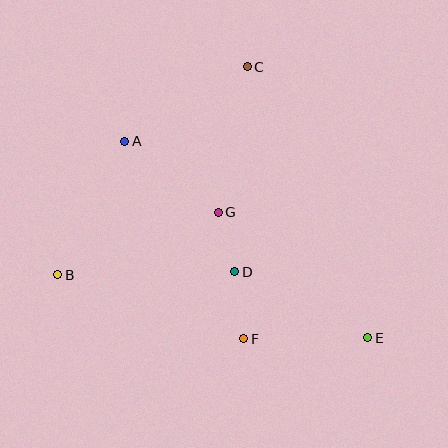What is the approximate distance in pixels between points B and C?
The distance between B and C is approximately 281 pixels.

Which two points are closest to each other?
Points D and G are closest to each other.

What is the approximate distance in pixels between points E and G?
The distance between E and G is approximately 195 pixels.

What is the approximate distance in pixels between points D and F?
The distance between D and F is approximately 68 pixels.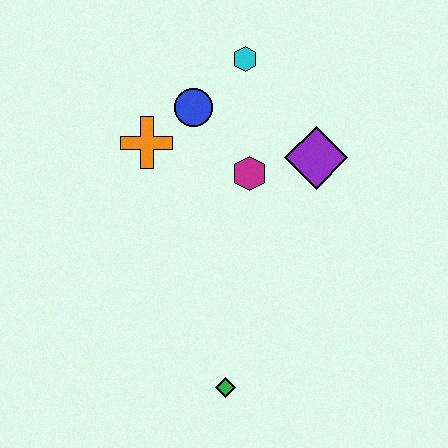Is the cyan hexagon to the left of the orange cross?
No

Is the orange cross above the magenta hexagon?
Yes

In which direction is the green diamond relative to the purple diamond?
The green diamond is below the purple diamond.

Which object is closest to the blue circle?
The orange cross is closest to the blue circle.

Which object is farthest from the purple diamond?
The green diamond is farthest from the purple diamond.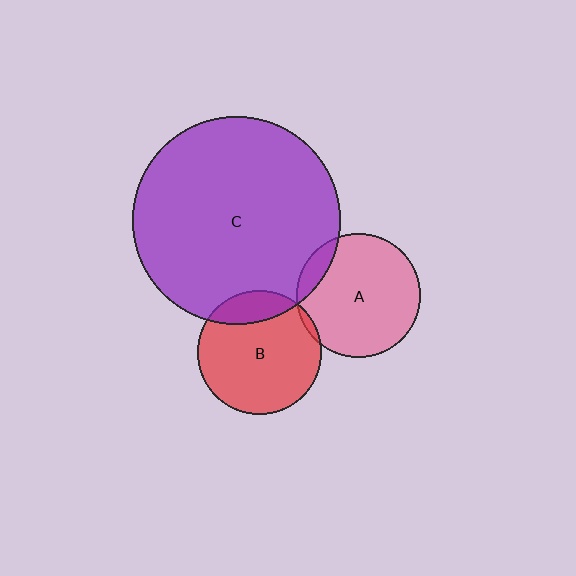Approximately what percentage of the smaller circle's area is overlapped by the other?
Approximately 10%.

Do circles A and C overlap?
Yes.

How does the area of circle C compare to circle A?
Approximately 2.8 times.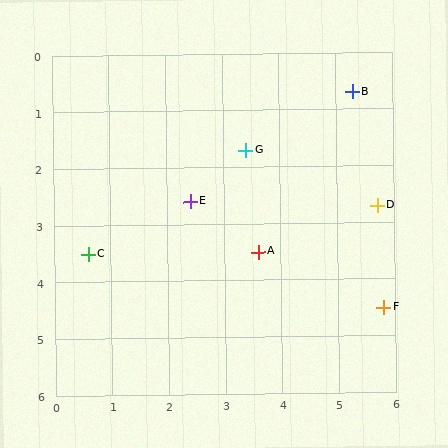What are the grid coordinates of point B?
Point B is at approximately (5.3, 0.7).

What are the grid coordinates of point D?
Point D is at approximately (5.7, 2.7).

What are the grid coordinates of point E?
Point E is at approximately (2.4, 2.6).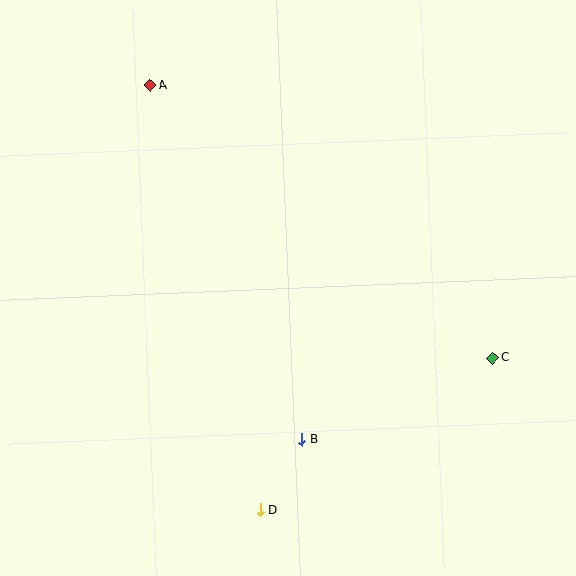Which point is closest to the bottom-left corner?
Point D is closest to the bottom-left corner.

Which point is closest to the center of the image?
Point B at (302, 440) is closest to the center.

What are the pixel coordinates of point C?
Point C is at (493, 358).